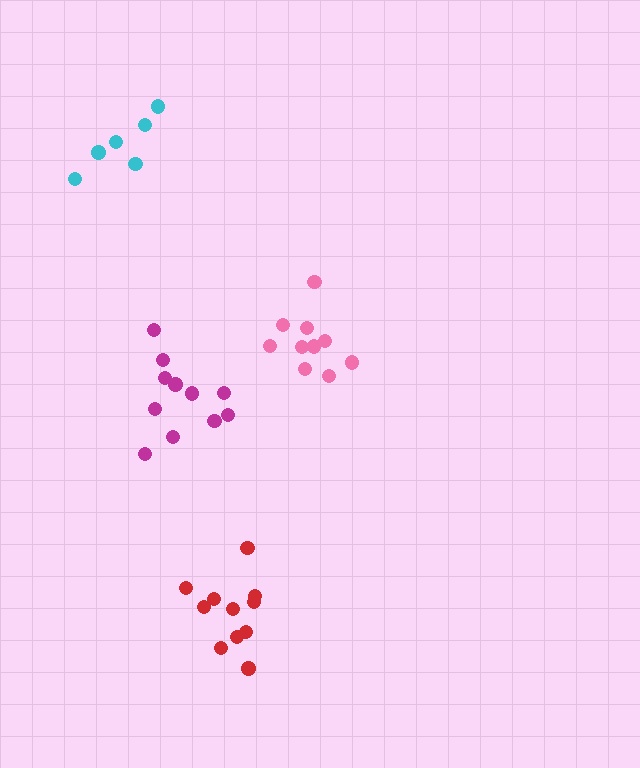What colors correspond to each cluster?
The clusters are colored: magenta, cyan, pink, red.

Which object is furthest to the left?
The cyan cluster is leftmost.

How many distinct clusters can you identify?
There are 4 distinct clusters.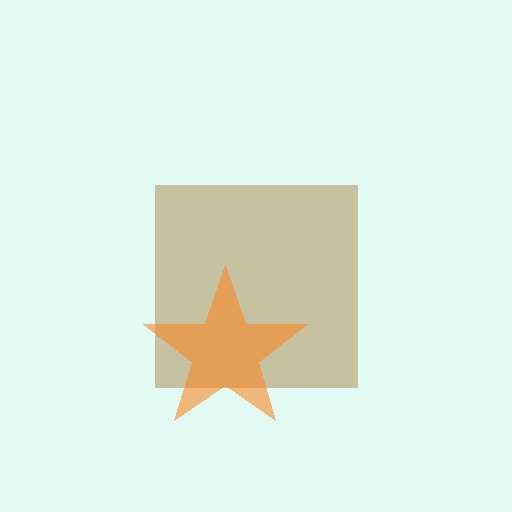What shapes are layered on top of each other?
The layered shapes are: a brown square, an orange star.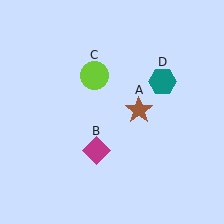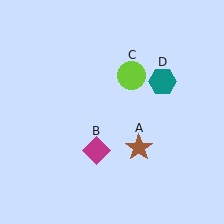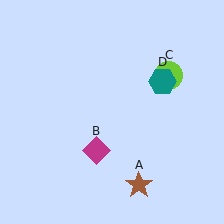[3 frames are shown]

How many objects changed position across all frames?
2 objects changed position: brown star (object A), lime circle (object C).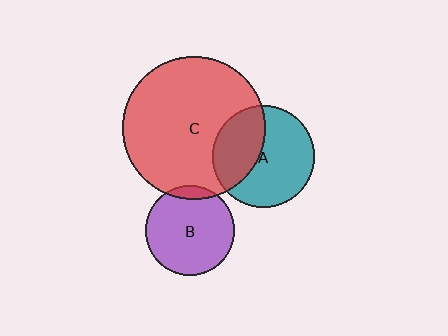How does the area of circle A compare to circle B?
Approximately 1.3 times.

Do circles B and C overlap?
Yes.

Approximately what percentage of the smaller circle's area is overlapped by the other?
Approximately 10%.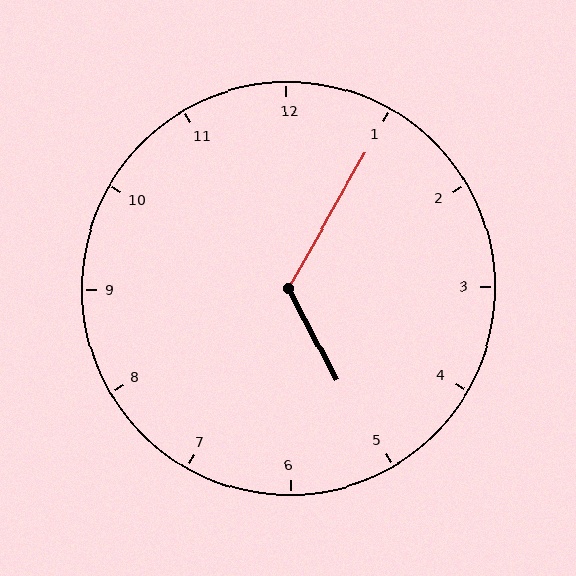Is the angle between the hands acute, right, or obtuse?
It is obtuse.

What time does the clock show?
5:05.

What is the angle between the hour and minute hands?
Approximately 122 degrees.